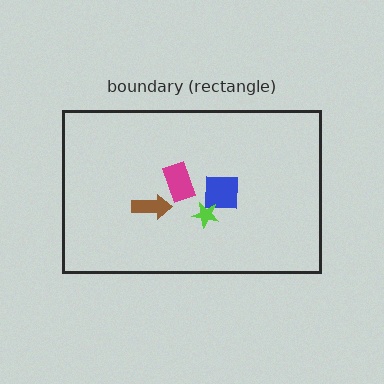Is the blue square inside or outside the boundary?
Inside.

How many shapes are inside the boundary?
4 inside, 0 outside.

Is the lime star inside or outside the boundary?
Inside.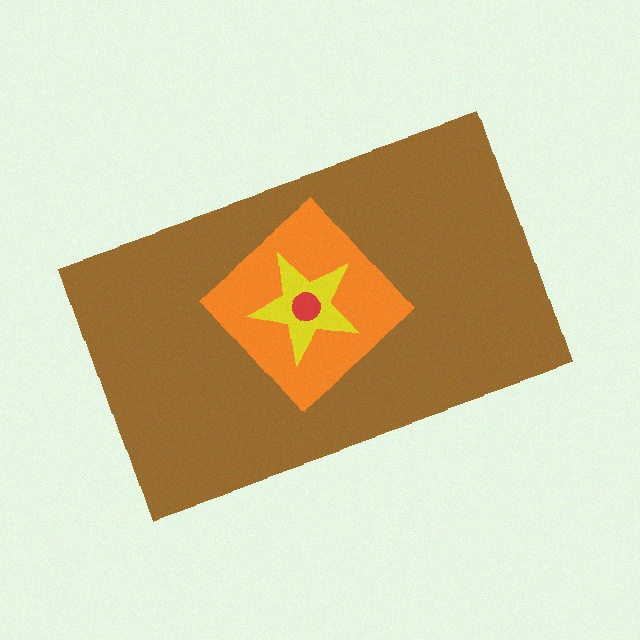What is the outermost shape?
The brown rectangle.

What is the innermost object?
The red circle.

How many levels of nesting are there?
4.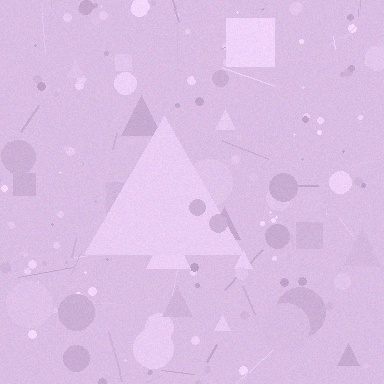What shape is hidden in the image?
A triangle is hidden in the image.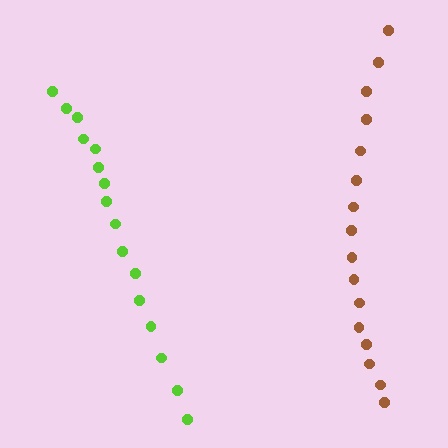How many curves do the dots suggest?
There are 2 distinct paths.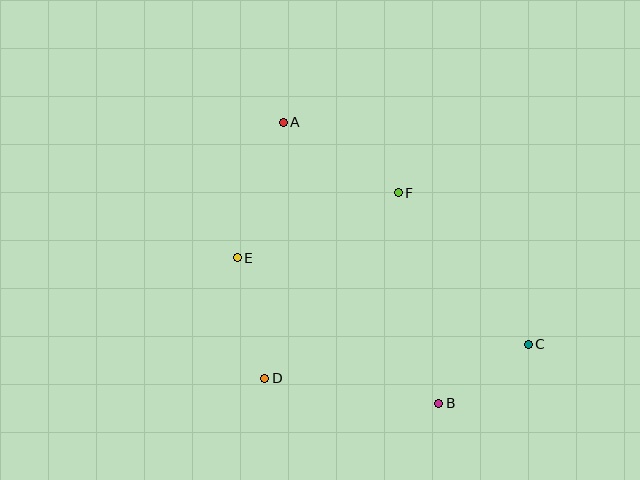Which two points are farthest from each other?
Points A and C are farthest from each other.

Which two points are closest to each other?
Points B and C are closest to each other.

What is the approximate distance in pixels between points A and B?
The distance between A and B is approximately 321 pixels.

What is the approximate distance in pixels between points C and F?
The distance between C and F is approximately 200 pixels.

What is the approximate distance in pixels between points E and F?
The distance between E and F is approximately 174 pixels.